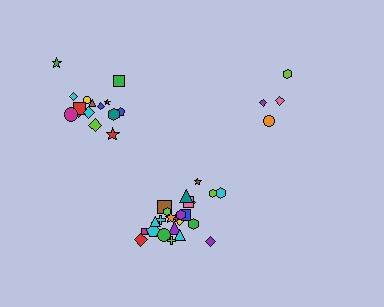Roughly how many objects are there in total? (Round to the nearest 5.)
Roughly 45 objects in total.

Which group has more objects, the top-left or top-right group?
The top-left group.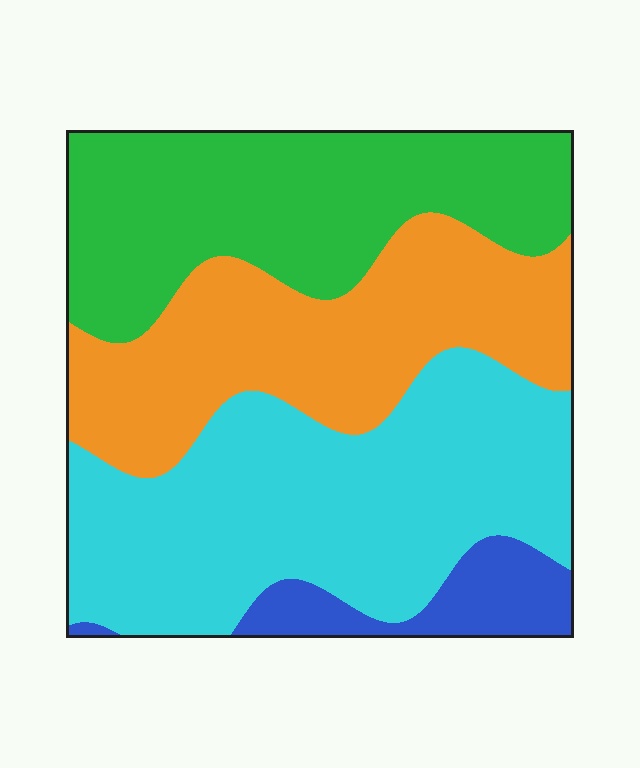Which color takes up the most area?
Cyan, at roughly 35%.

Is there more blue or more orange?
Orange.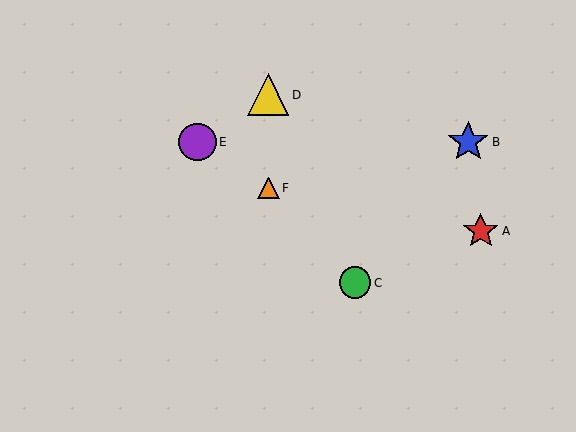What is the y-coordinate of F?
Object F is at y≈188.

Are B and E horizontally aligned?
Yes, both are at y≈142.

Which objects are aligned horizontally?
Objects B, E are aligned horizontally.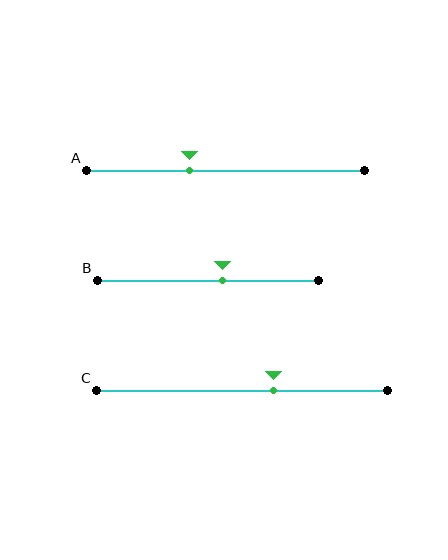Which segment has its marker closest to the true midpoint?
Segment B has its marker closest to the true midpoint.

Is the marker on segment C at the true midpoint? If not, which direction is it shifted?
No, the marker on segment C is shifted to the right by about 11% of the segment length.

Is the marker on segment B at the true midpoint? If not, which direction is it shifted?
No, the marker on segment B is shifted to the right by about 7% of the segment length.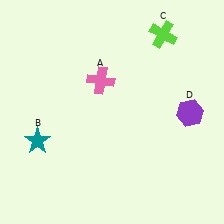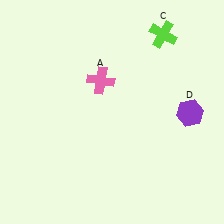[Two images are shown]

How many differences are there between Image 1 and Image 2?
There is 1 difference between the two images.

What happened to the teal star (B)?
The teal star (B) was removed in Image 2. It was in the bottom-left area of Image 1.